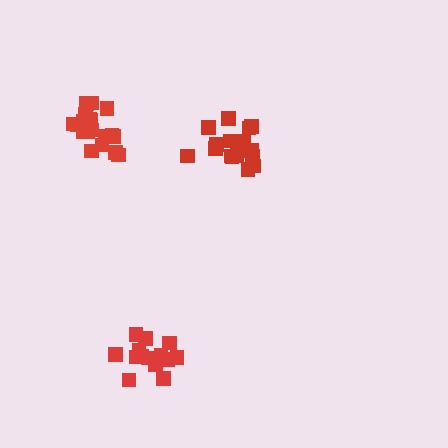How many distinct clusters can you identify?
There are 3 distinct clusters.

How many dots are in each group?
Group 1: 16 dots, Group 2: 19 dots, Group 3: 19 dots (54 total).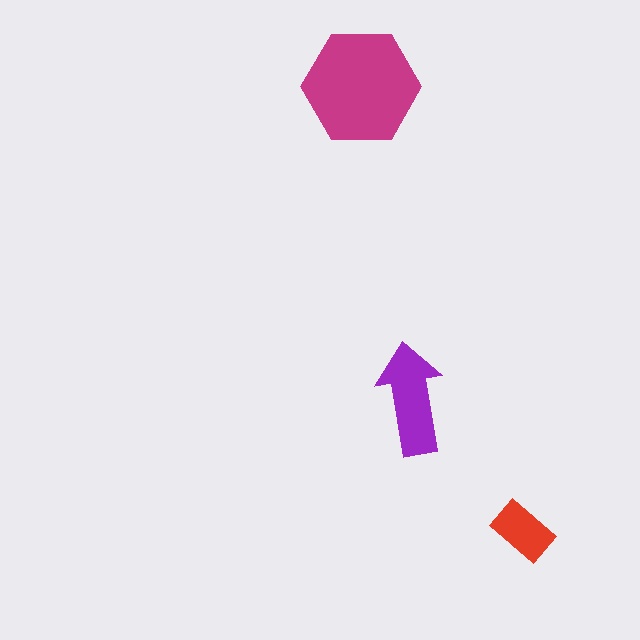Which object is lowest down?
The red rectangle is bottommost.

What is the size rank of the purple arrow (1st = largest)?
2nd.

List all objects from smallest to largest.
The red rectangle, the purple arrow, the magenta hexagon.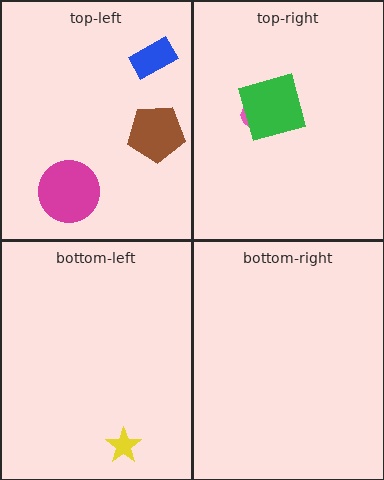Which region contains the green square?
The top-right region.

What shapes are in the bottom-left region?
The yellow star.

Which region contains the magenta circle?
The top-left region.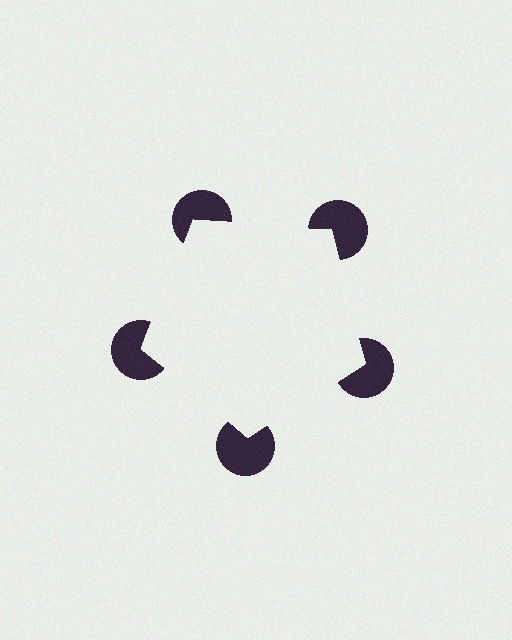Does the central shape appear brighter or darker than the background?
It typically appears slightly brighter than the background, even though no actual brightness change is drawn.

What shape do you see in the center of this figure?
An illusory pentagon — its edges are inferred from the aligned wedge cuts in the pac-man discs, not physically drawn.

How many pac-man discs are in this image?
There are 5 — one at each vertex of the illusory pentagon.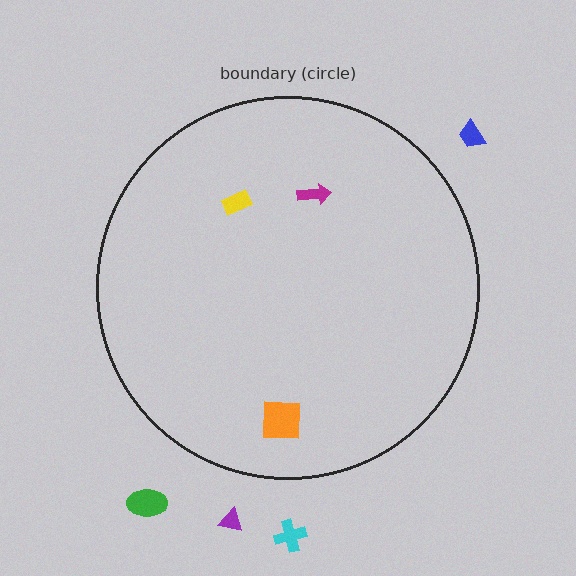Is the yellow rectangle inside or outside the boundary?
Inside.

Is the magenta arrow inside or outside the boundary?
Inside.